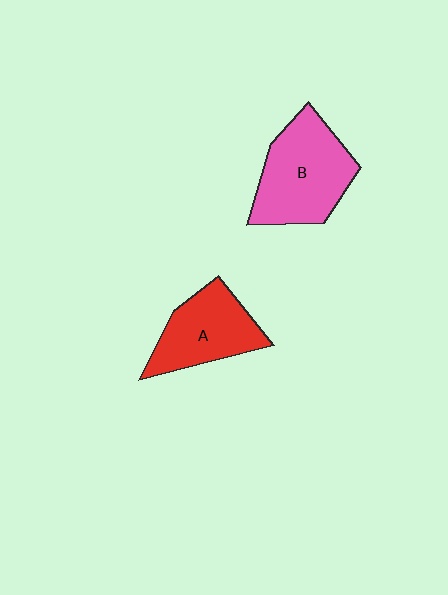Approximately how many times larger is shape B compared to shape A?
Approximately 1.3 times.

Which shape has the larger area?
Shape B (pink).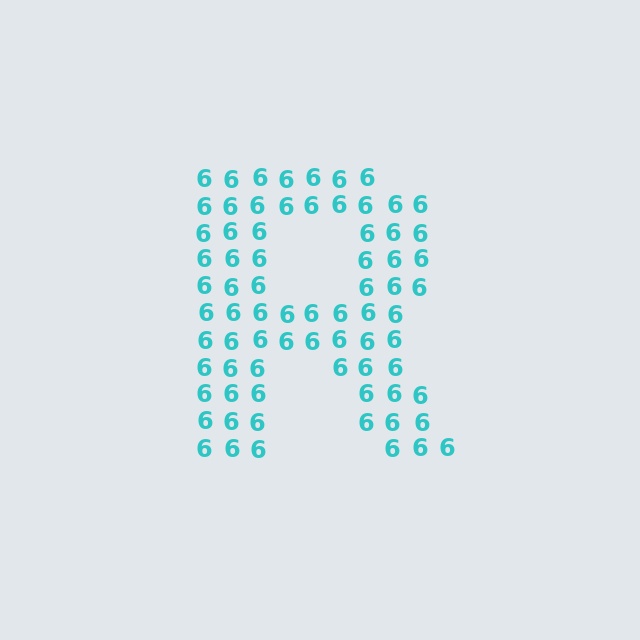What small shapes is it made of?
It is made of small digit 6's.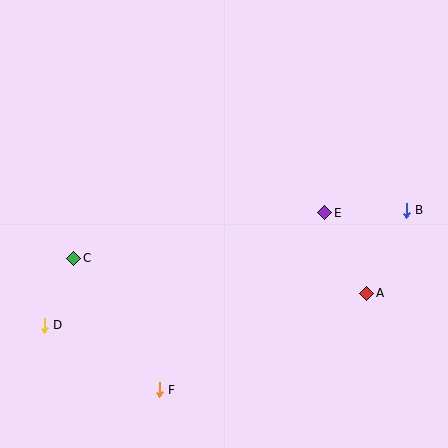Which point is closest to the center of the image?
Point E at (325, 213) is closest to the center.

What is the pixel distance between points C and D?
The distance between C and D is 73 pixels.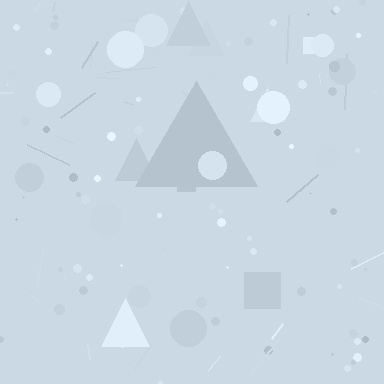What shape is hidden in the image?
A triangle is hidden in the image.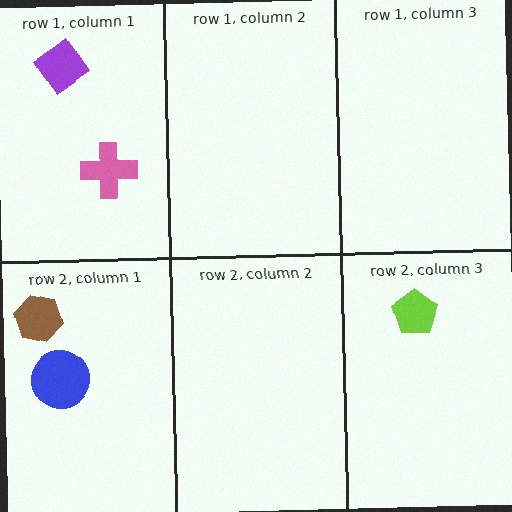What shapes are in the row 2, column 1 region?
The brown hexagon, the blue circle.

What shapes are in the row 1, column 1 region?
The pink cross, the purple diamond.